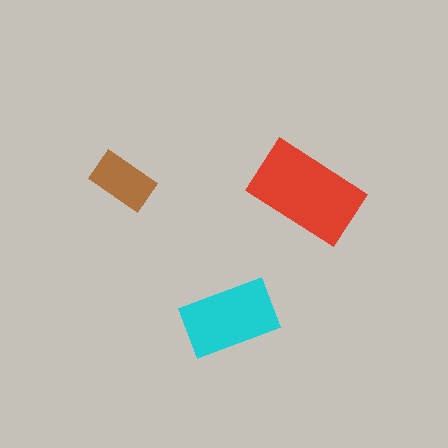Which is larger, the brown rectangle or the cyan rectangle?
The cyan one.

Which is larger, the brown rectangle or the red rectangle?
The red one.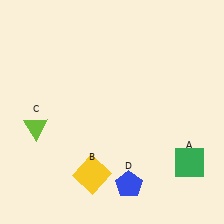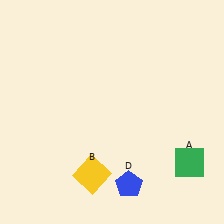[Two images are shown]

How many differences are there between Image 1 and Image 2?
There is 1 difference between the two images.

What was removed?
The lime triangle (C) was removed in Image 2.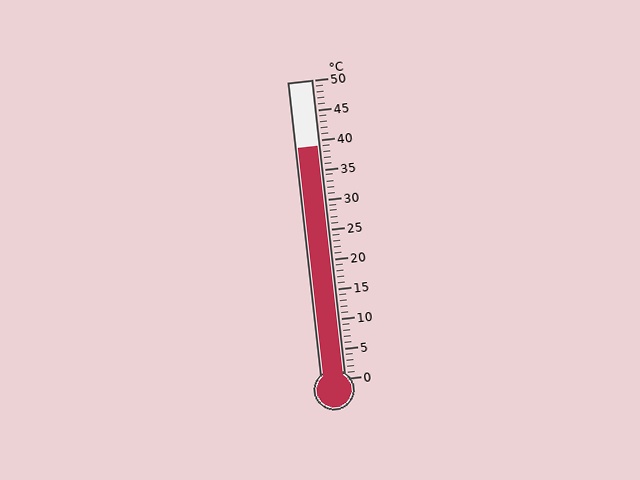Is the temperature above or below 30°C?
The temperature is above 30°C.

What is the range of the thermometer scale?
The thermometer scale ranges from 0°C to 50°C.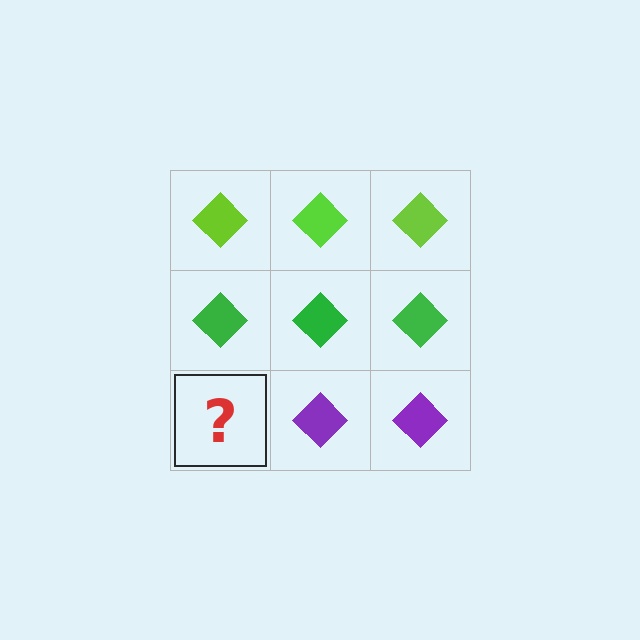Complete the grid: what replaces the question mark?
The question mark should be replaced with a purple diamond.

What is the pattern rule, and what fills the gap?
The rule is that each row has a consistent color. The gap should be filled with a purple diamond.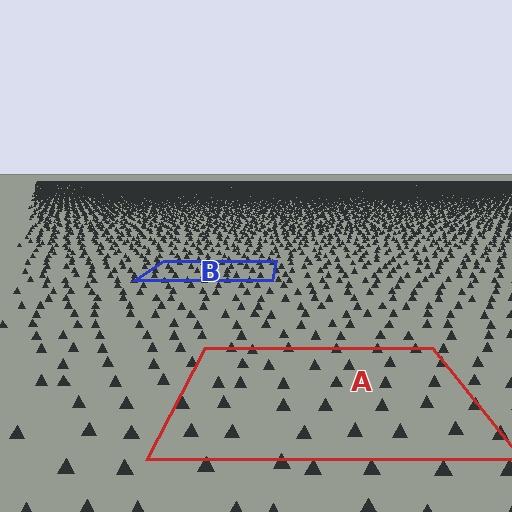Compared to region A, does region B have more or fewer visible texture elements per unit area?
Region B has more texture elements per unit area — they are packed more densely because it is farther away.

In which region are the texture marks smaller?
The texture marks are smaller in region B, because it is farther away.